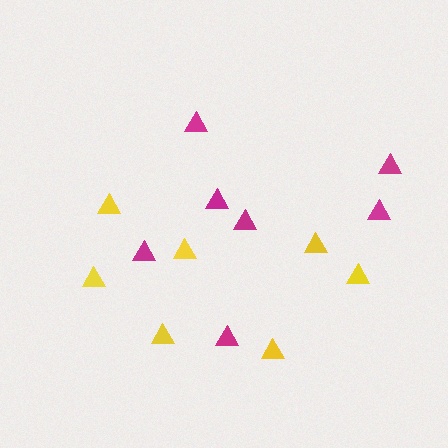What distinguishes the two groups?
There are 2 groups: one group of yellow triangles (7) and one group of magenta triangles (7).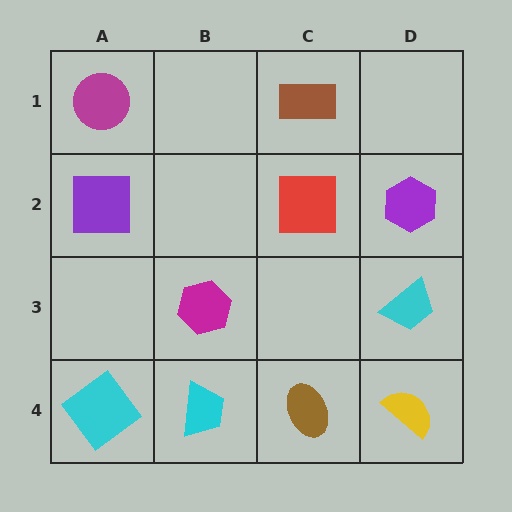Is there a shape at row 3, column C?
No, that cell is empty.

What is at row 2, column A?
A purple square.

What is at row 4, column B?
A cyan trapezoid.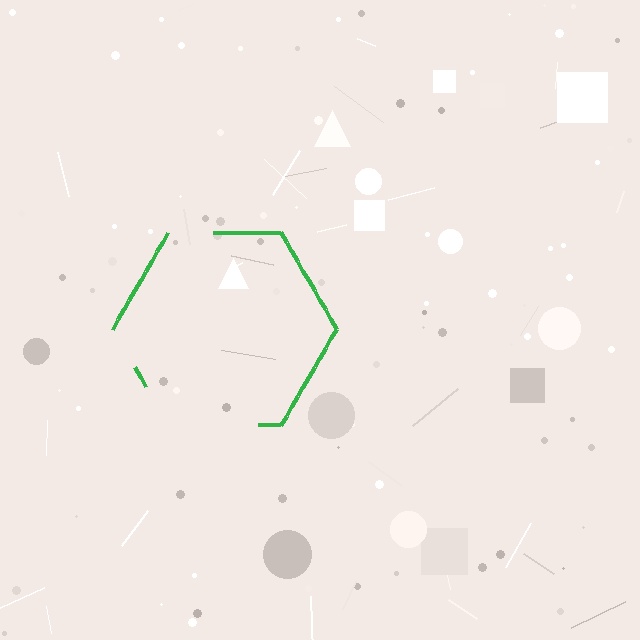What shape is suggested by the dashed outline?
The dashed outline suggests a hexagon.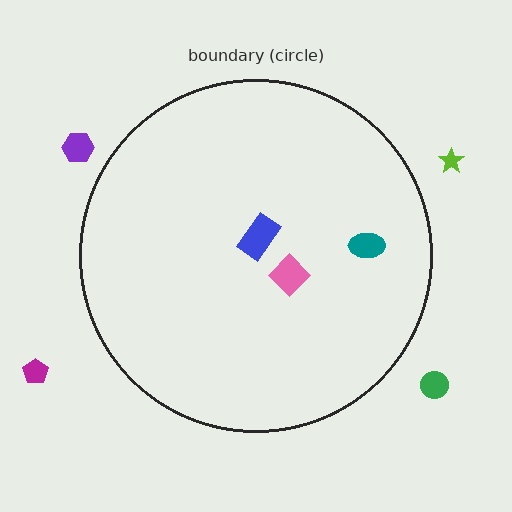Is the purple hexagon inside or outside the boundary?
Outside.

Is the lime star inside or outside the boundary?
Outside.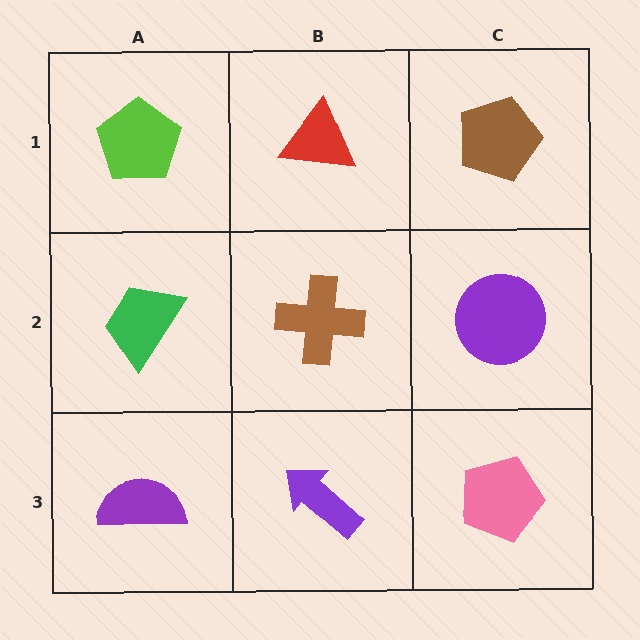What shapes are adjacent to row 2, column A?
A lime pentagon (row 1, column A), a purple semicircle (row 3, column A), a brown cross (row 2, column B).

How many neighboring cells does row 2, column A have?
3.